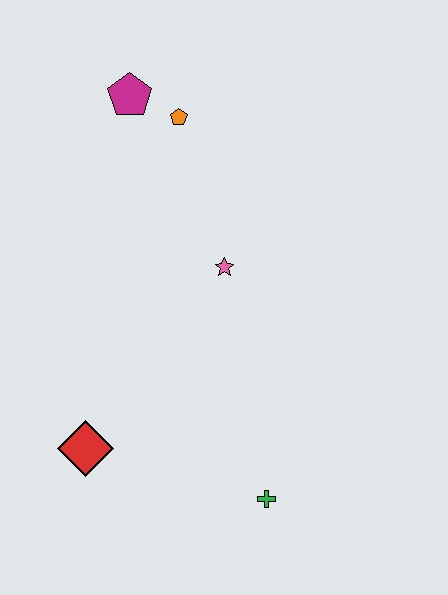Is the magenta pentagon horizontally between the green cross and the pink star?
No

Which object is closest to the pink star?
The orange pentagon is closest to the pink star.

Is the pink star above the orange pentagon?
No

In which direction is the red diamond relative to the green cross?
The red diamond is to the left of the green cross.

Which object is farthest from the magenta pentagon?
The green cross is farthest from the magenta pentagon.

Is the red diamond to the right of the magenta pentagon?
No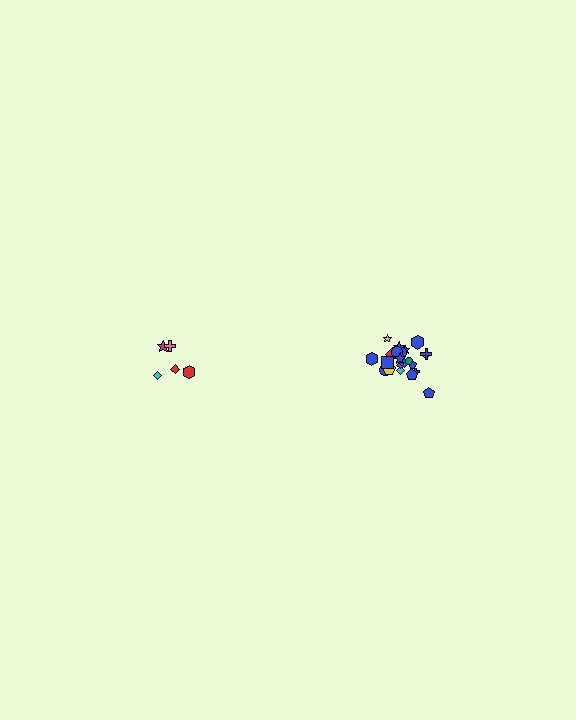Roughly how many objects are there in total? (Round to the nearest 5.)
Roughly 25 objects in total.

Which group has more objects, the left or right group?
The right group.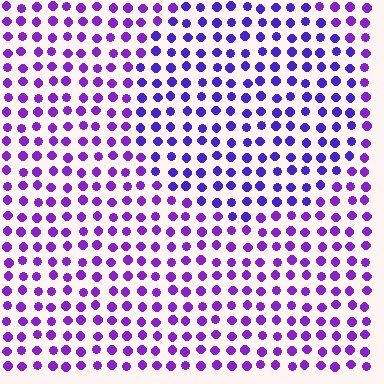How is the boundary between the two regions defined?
The boundary is defined purely by a slight shift in hue (about 23 degrees). Spacing, size, and orientation are identical on both sides.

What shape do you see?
I see a circle.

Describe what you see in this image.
The image is filled with small purple elements in a uniform arrangement. A circle-shaped region is visible where the elements are tinted to a slightly different hue, forming a subtle color boundary.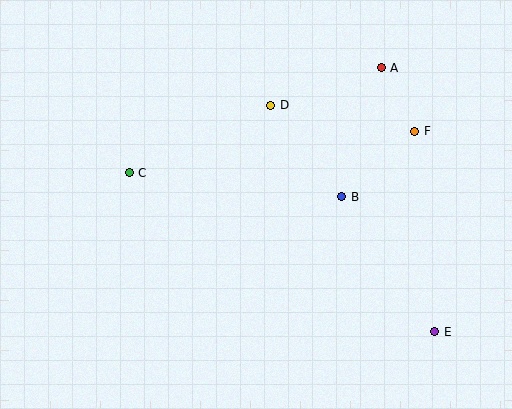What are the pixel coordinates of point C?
Point C is at (129, 173).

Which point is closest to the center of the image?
Point B at (342, 197) is closest to the center.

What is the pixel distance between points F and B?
The distance between F and B is 98 pixels.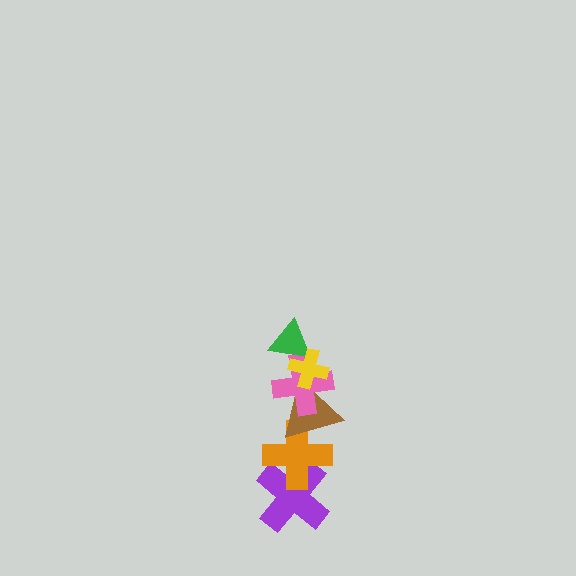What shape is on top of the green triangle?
The yellow cross is on top of the green triangle.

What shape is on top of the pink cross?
The green triangle is on top of the pink cross.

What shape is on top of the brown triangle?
The pink cross is on top of the brown triangle.